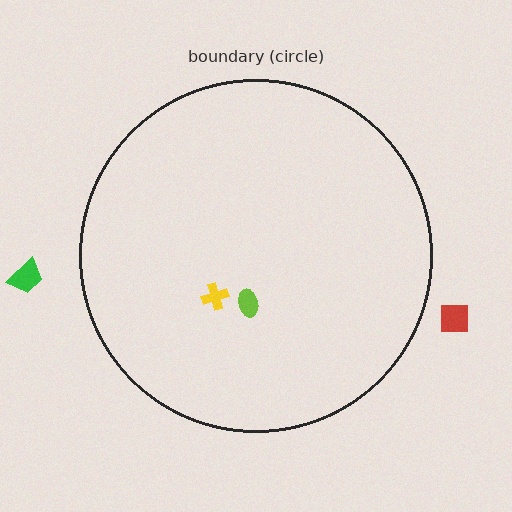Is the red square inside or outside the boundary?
Outside.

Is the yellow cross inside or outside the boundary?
Inside.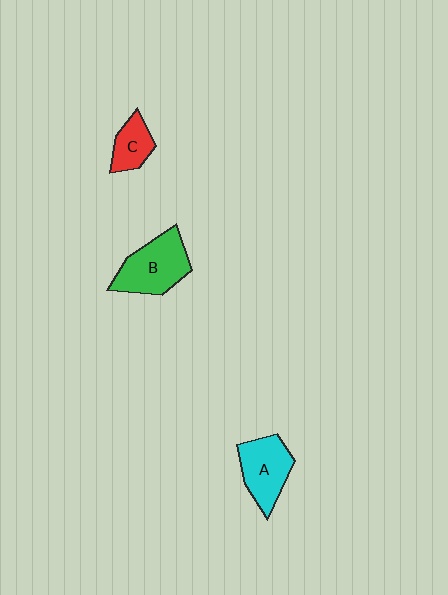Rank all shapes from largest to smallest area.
From largest to smallest: B (green), A (cyan), C (red).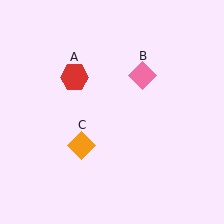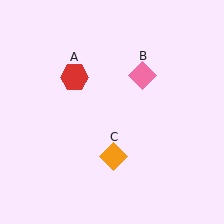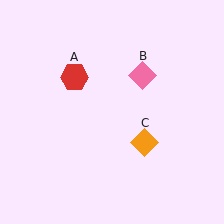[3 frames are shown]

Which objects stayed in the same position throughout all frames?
Red hexagon (object A) and pink diamond (object B) remained stationary.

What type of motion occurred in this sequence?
The orange diamond (object C) rotated counterclockwise around the center of the scene.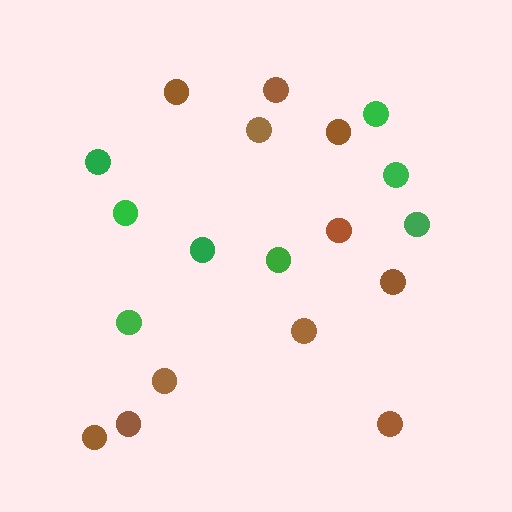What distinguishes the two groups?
There are 2 groups: one group of green circles (8) and one group of brown circles (11).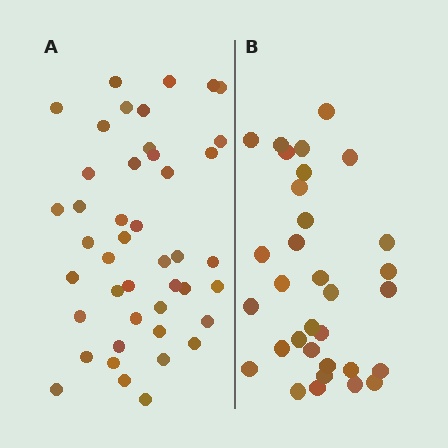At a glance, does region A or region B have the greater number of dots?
Region A (the left region) has more dots.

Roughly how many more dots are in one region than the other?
Region A has roughly 12 or so more dots than region B.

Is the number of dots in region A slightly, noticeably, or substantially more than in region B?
Region A has noticeably more, but not dramatically so. The ratio is roughly 1.4 to 1.